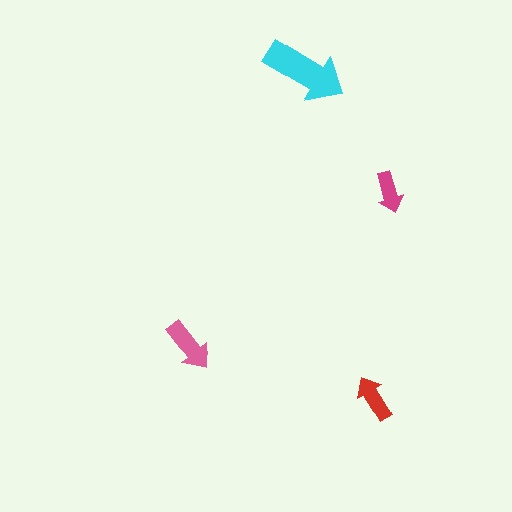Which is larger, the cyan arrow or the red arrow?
The cyan one.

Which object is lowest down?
The red arrow is bottommost.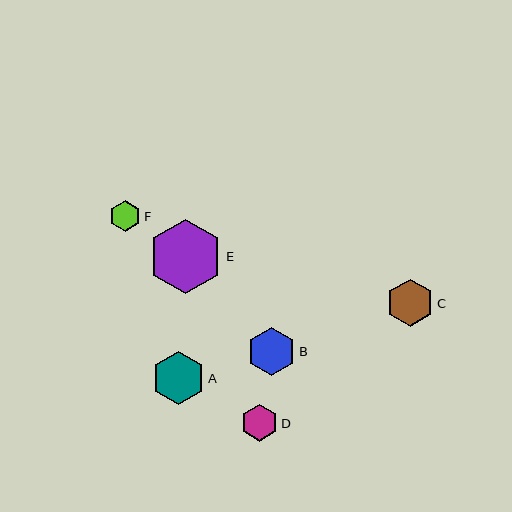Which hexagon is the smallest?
Hexagon F is the smallest with a size of approximately 31 pixels.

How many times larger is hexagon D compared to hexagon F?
Hexagon D is approximately 1.2 times the size of hexagon F.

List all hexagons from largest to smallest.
From largest to smallest: E, A, B, C, D, F.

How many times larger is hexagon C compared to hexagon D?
Hexagon C is approximately 1.3 times the size of hexagon D.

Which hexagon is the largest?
Hexagon E is the largest with a size of approximately 74 pixels.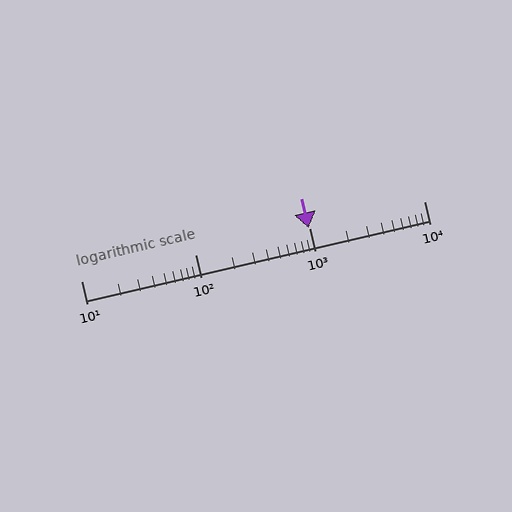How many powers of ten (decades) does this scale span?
The scale spans 3 decades, from 10 to 10000.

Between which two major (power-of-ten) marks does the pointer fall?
The pointer is between 100 and 1000.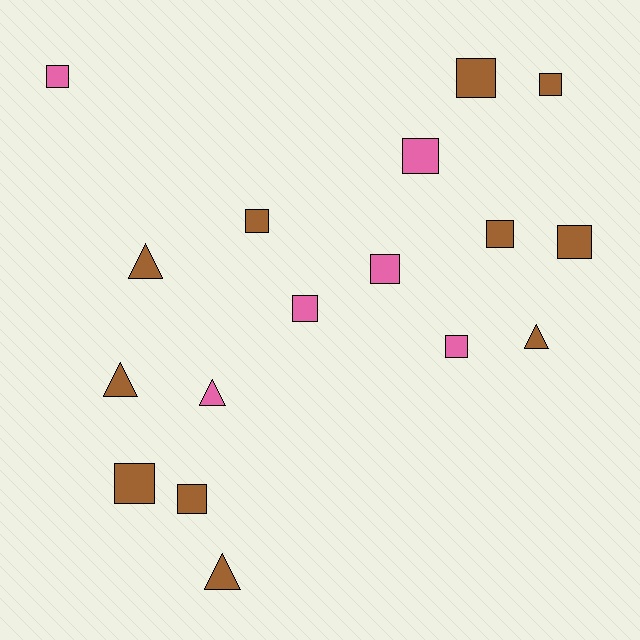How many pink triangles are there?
There is 1 pink triangle.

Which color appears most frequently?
Brown, with 11 objects.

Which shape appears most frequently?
Square, with 12 objects.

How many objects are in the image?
There are 17 objects.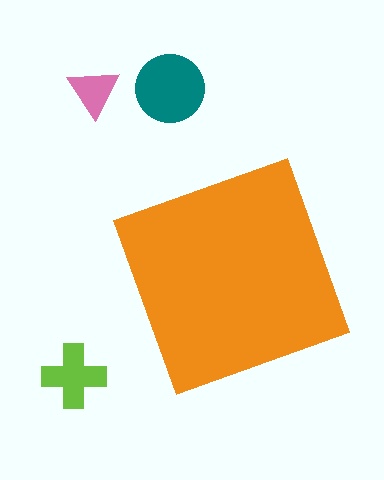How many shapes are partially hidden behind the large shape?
0 shapes are partially hidden.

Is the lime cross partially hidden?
No, the lime cross is fully visible.